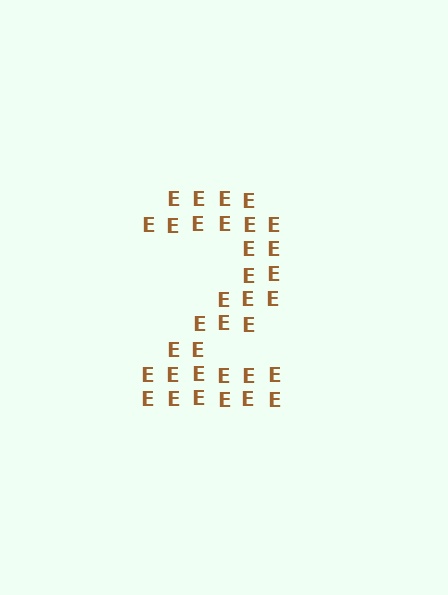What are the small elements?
The small elements are letter E's.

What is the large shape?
The large shape is the digit 2.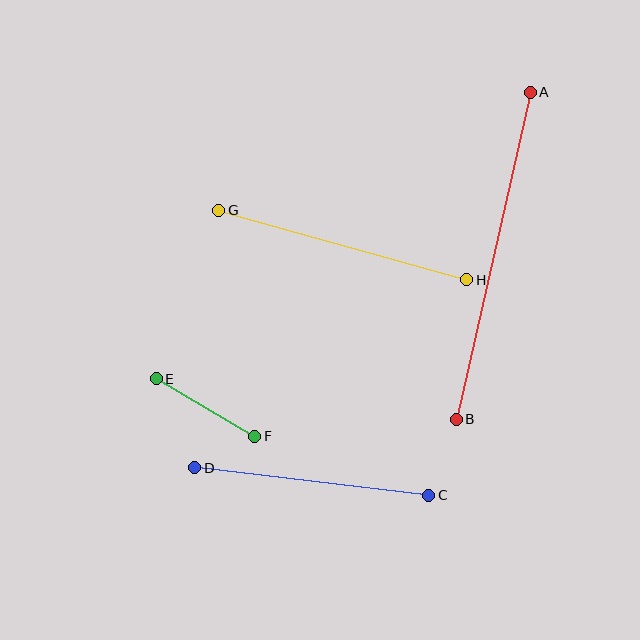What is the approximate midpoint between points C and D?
The midpoint is at approximately (312, 482) pixels.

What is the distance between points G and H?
The distance is approximately 257 pixels.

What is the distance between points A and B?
The distance is approximately 335 pixels.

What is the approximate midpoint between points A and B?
The midpoint is at approximately (493, 256) pixels.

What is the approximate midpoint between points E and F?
The midpoint is at approximately (205, 408) pixels.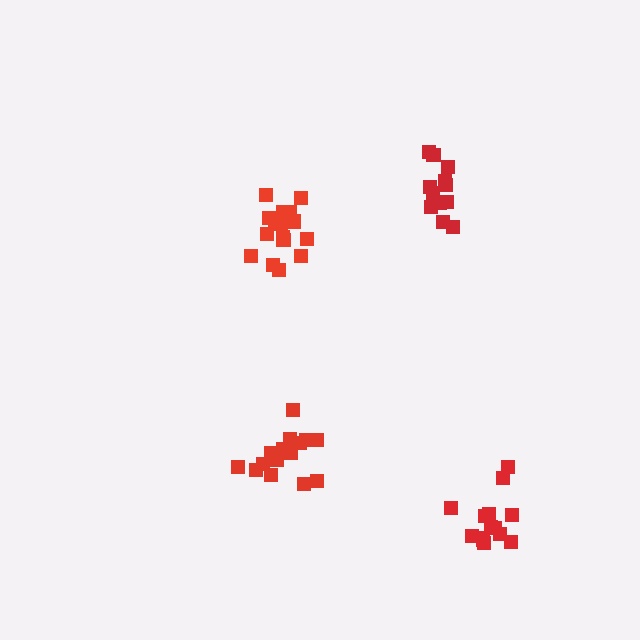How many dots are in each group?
Group 1: 17 dots, Group 2: 15 dots, Group 3: 15 dots, Group 4: 12 dots (59 total).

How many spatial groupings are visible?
There are 4 spatial groupings.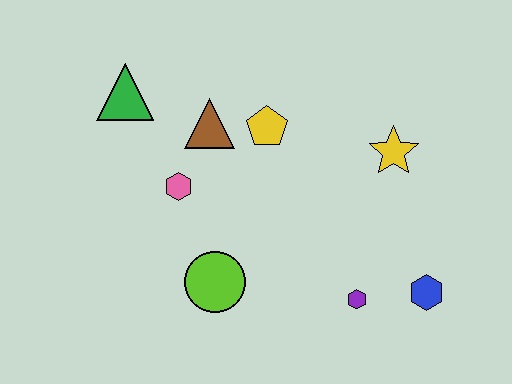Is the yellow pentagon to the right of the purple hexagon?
No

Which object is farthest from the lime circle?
The yellow star is farthest from the lime circle.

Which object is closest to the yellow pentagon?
The brown triangle is closest to the yellow pentagon.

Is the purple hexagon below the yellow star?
Yes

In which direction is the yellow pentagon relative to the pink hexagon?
The yellow pentagon is to the right of the pink hexagon.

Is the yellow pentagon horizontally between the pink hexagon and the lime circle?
No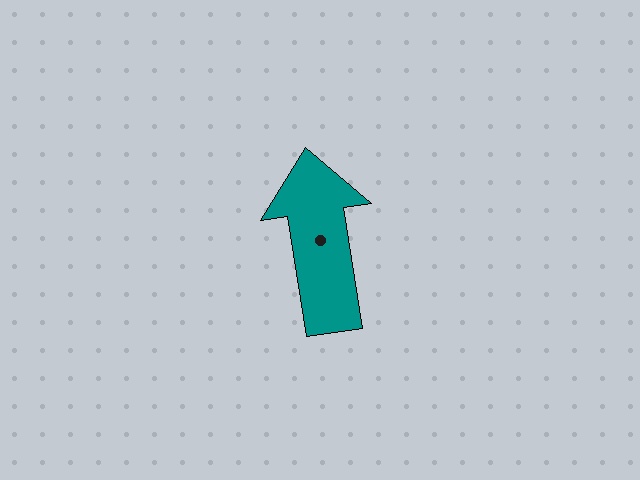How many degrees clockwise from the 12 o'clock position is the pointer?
Approximately 351 degrees.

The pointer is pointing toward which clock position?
Roughly 12 o'clock.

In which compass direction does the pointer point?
North.